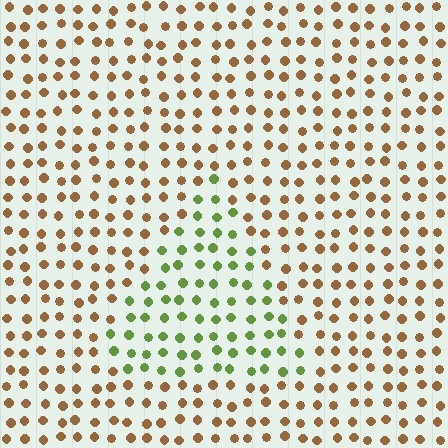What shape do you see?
I see a triangle.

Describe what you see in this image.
The image is filled with small brown elements in a uniform arrangement. A triangle-shaped region is visible where the elements are tinted to a slightly different hue, forming a subtle color boundary.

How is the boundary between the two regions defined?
The boundary is defined purely by a slight shift in hue (about 66 degrees). Spacing, size, and orientation are identical on both sides.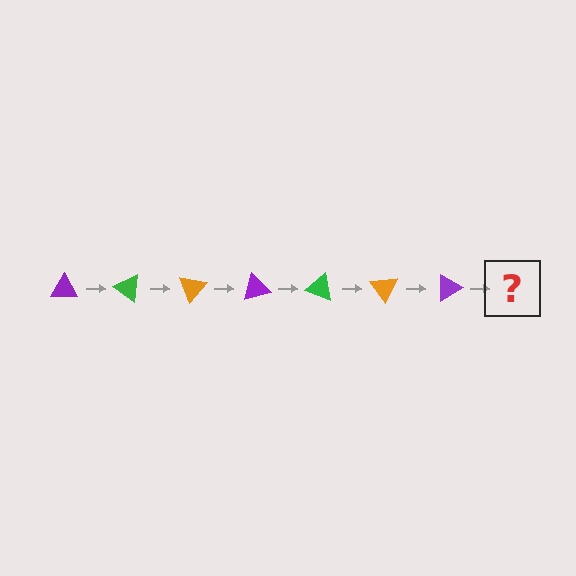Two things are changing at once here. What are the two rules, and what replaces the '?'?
The two rules are that it rotates 35 degrees each step and the color cycles through purple, green, and orange. The '?' should be a green triangle, rotated 245 degrees from the start.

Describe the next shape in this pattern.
It should be a green triangle, rotated 245 degrees from the start.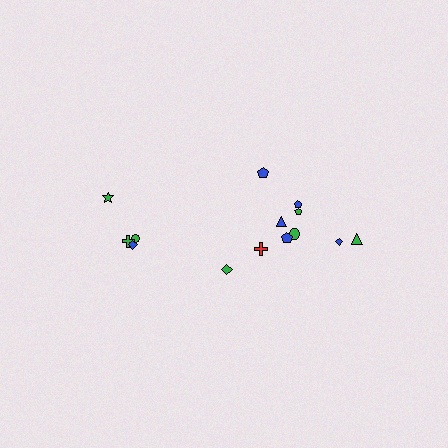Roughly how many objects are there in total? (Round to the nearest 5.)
Roughly 15 objects in total.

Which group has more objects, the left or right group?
The right group.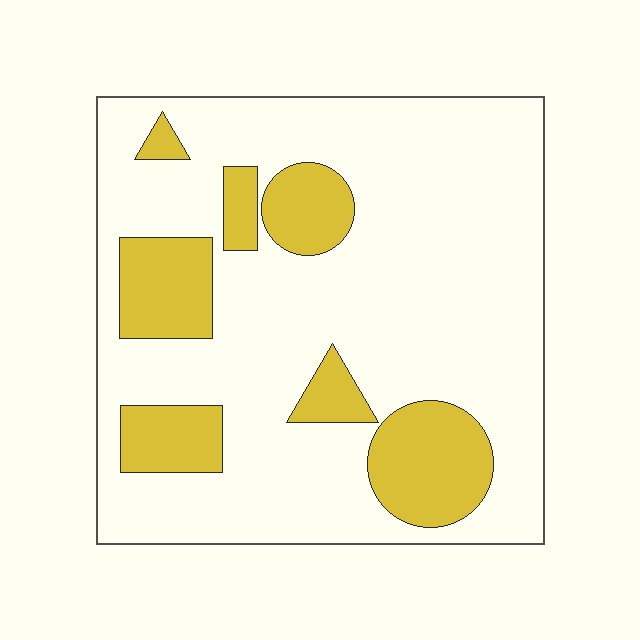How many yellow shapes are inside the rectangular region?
7.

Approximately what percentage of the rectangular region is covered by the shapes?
Approximately 20%.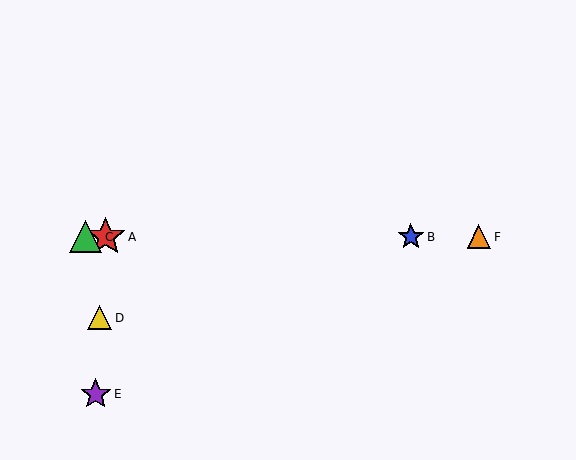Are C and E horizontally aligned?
No, C is at y≈237 and E is at y≈394.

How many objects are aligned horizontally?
4 objects (A, B, C, F) are aligned horizontally.